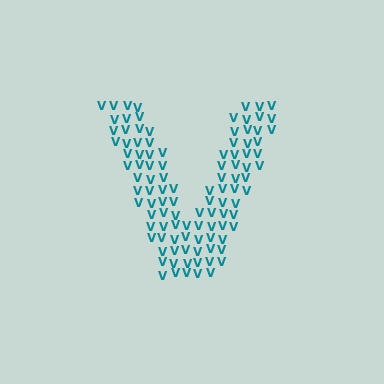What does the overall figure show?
The overall figure shows the letter V.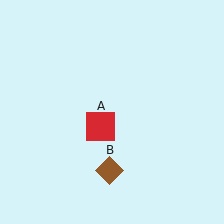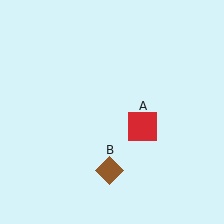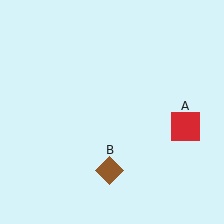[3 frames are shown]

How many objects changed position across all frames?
1 object changed position: red square (object A).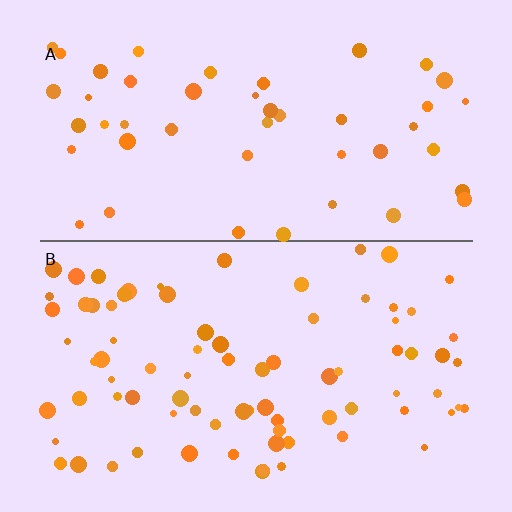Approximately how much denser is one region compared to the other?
Approximately 1.7× — region B over region A.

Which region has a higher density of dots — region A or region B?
B (the bottom).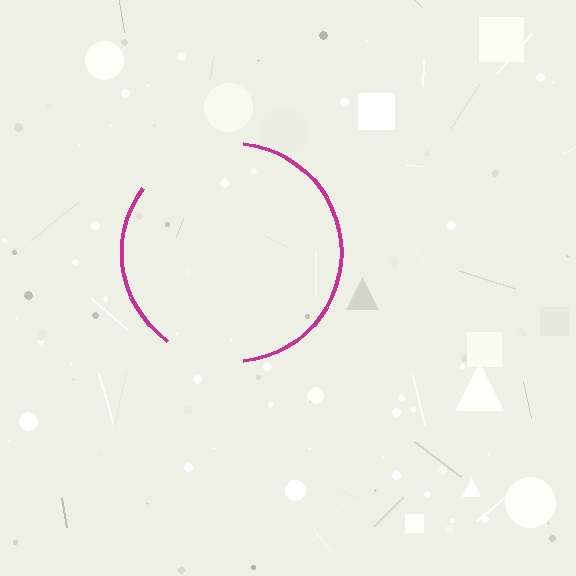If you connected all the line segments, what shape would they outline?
They would outline a circle.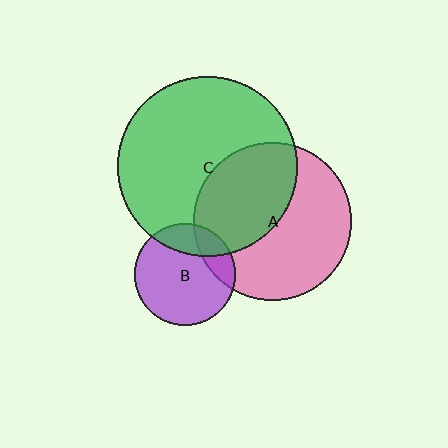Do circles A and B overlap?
Yes.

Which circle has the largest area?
Circle C (green).